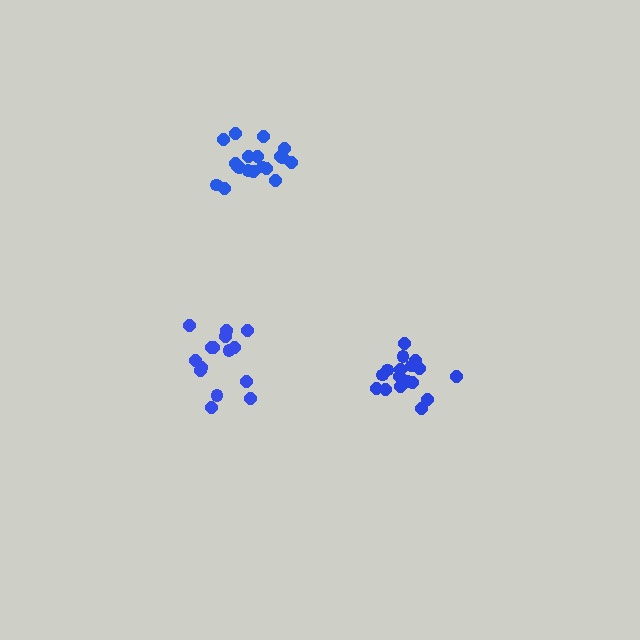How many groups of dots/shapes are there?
There are 3 groups.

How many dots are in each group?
Group 1: 17 dots, Group 2: 15 dots, Group 3: 19 dots (51 total).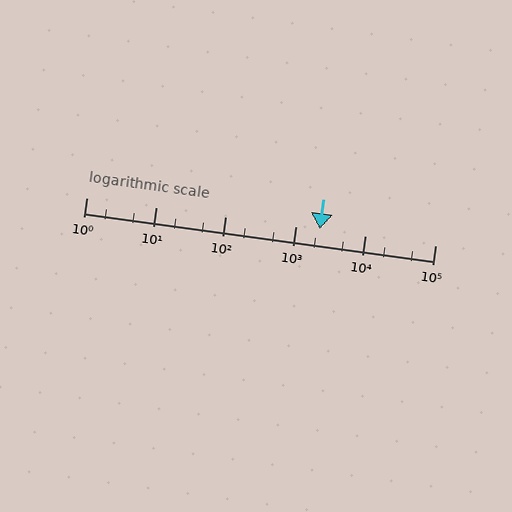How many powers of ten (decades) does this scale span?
The scale spans 5 decades, from 1 to 100000.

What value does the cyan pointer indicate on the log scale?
The pointer indicates approximately 2200.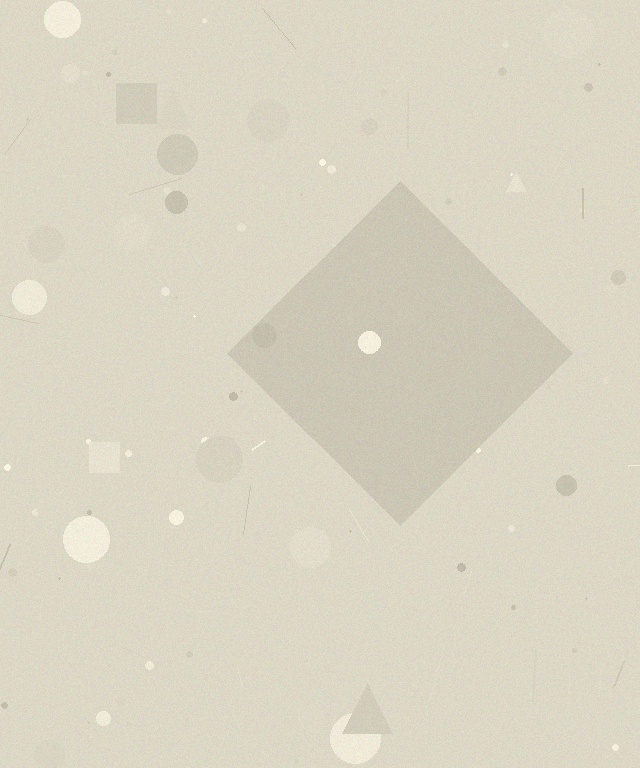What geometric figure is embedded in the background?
A diamond is embedded in the background.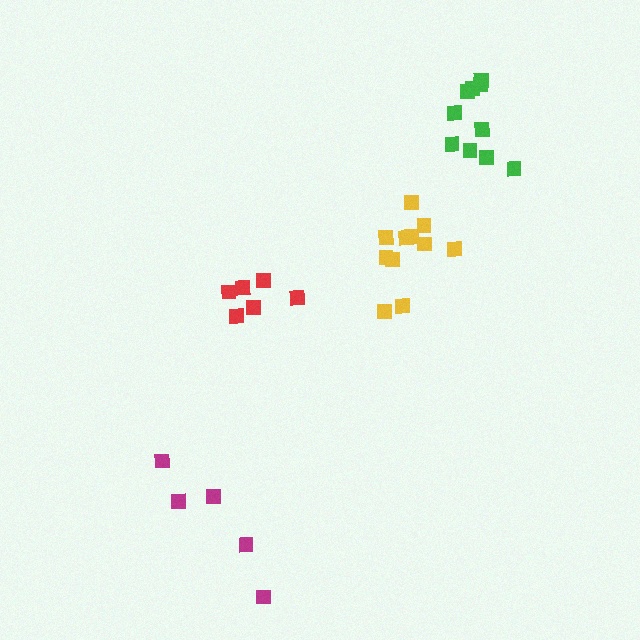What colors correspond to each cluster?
The clusters are colored: red, yellow, green, magenta.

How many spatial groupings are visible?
There are 4 spatial groupings.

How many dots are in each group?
Group 1: 6 dots, Group 2: 11 dots, Group 3: 10 dots, Group 4: 5 dots (32 total).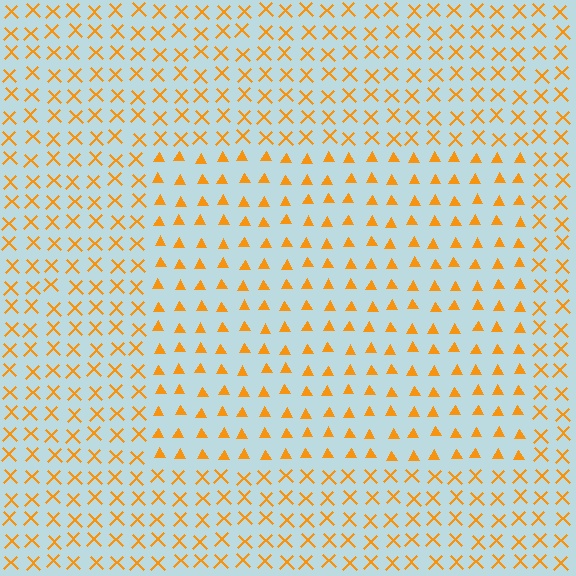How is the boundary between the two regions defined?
The boundary is defined by a change in element shape: triangles inside vs. X marks outside. All elements share the same color and spacing.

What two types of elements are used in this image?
The image uses triangles inside the rectangle region and X marks outside it.